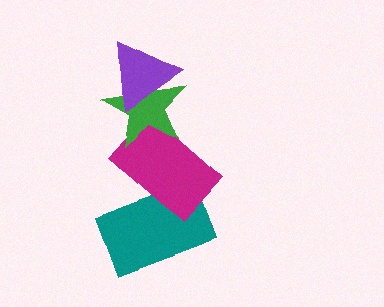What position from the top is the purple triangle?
The purple triangle is 1st from the top.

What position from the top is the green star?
The green star is 2nd from the top.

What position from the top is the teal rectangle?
The teal rectangle is 4th from the top.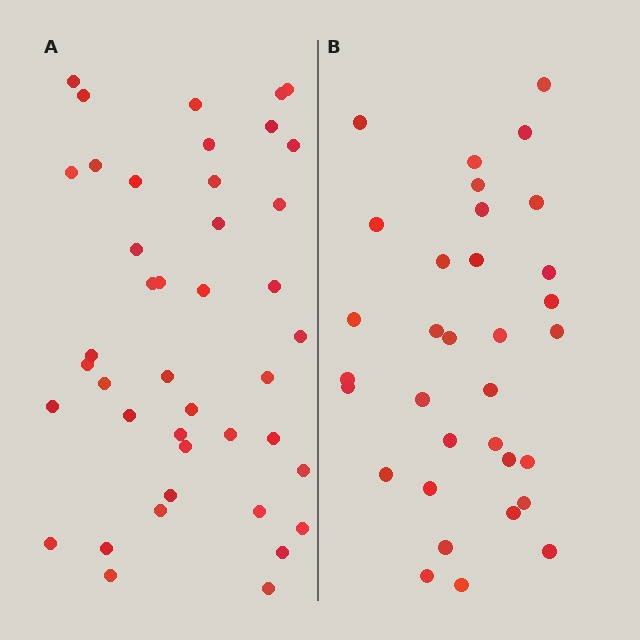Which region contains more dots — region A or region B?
Region A (the left region) has more dots.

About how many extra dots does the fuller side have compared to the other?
Region A has roughly 8 or so more dots than region B.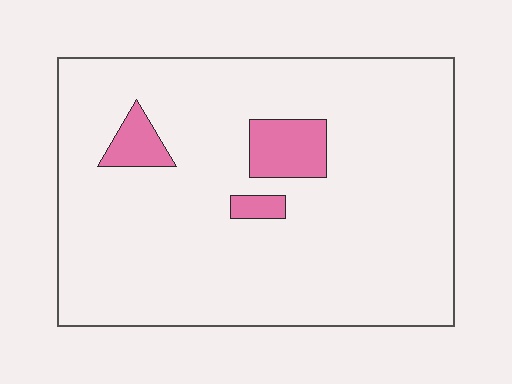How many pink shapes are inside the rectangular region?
3.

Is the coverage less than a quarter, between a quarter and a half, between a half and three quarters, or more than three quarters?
Less than a quarter.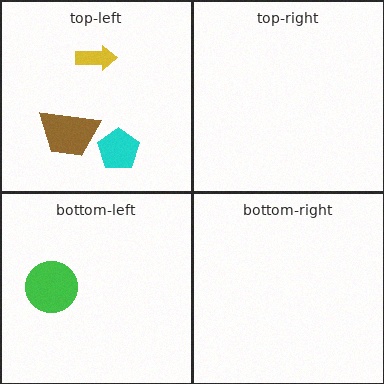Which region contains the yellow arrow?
The top-left region.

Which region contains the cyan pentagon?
The top-left region.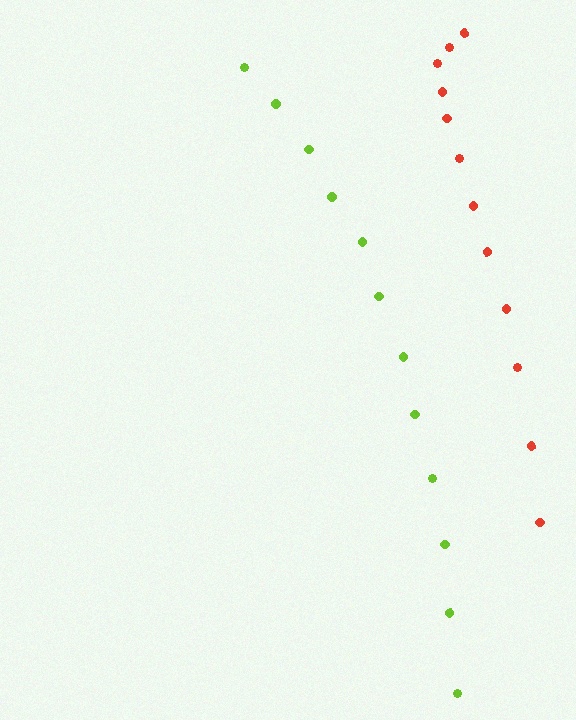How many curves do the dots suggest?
There are 2 distinct paths.